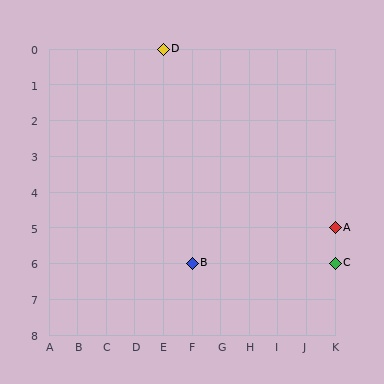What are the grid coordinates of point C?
Point C is at grid coordinates (K, 6).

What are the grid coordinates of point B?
Point B is at grid coordinates (F, 6).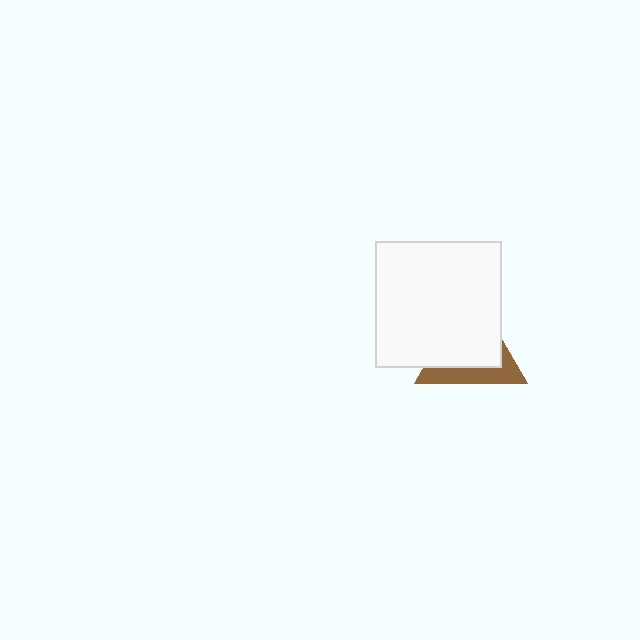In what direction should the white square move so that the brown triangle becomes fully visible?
The white square should move toward the upper-left. That is the shortest direction to clear the overlap and leave the brown triangle fully visible.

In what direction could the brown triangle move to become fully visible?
The brown triangle could move toward the lower-right. That would shift it out from behind the white square entirely.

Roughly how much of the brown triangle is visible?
A small part of it is visible (roughly 34%).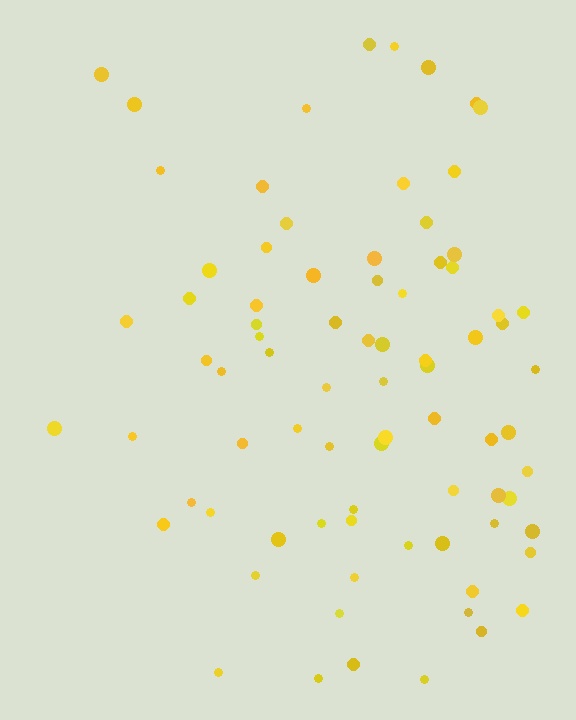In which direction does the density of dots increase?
From left to right, with the right side densest.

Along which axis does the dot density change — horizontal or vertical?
Horizontal.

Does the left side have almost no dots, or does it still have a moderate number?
Still a moderate number, just noticeably fewer than the right.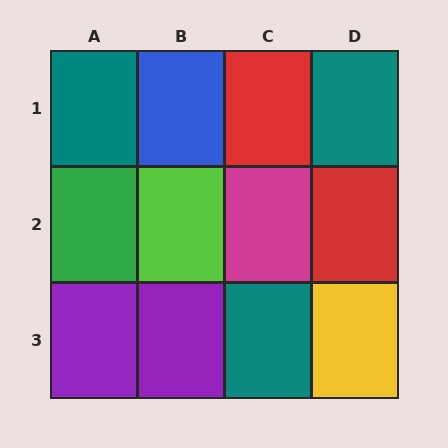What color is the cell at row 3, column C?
Teal.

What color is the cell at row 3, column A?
Purple.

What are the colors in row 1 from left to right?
Teal, blue, red, teal.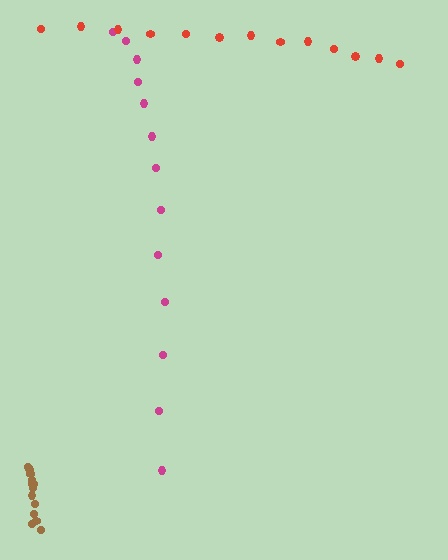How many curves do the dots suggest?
There are 3 distinct paths.